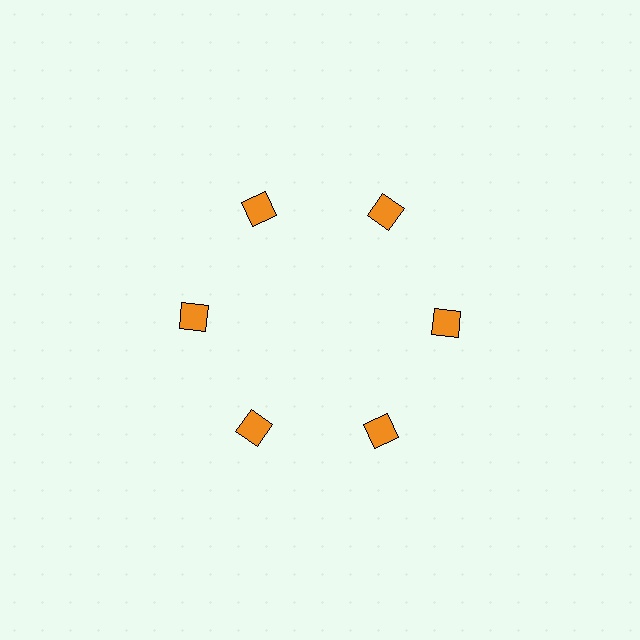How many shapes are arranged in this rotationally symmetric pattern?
There are 6 shapes, arranged in 6 groups of 1.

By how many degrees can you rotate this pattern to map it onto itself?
The pattern maps onto itself every 60 degrees of rotation.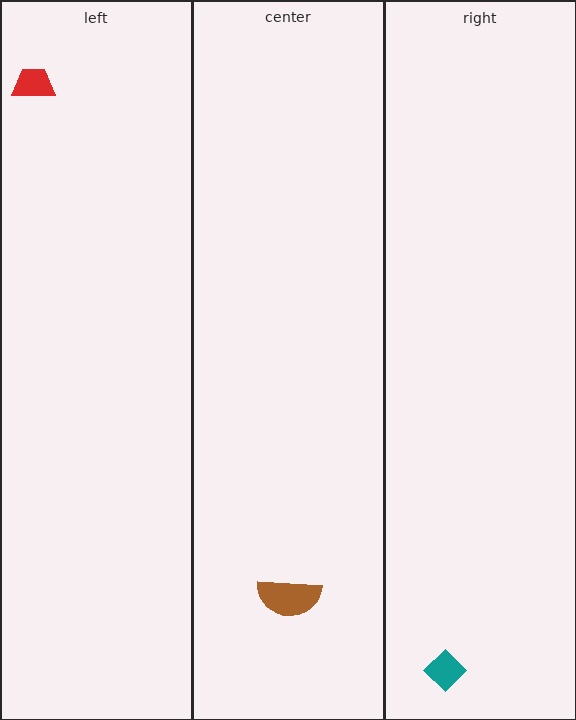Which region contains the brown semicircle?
The center region.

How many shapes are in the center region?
1.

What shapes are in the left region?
The red trapezoid.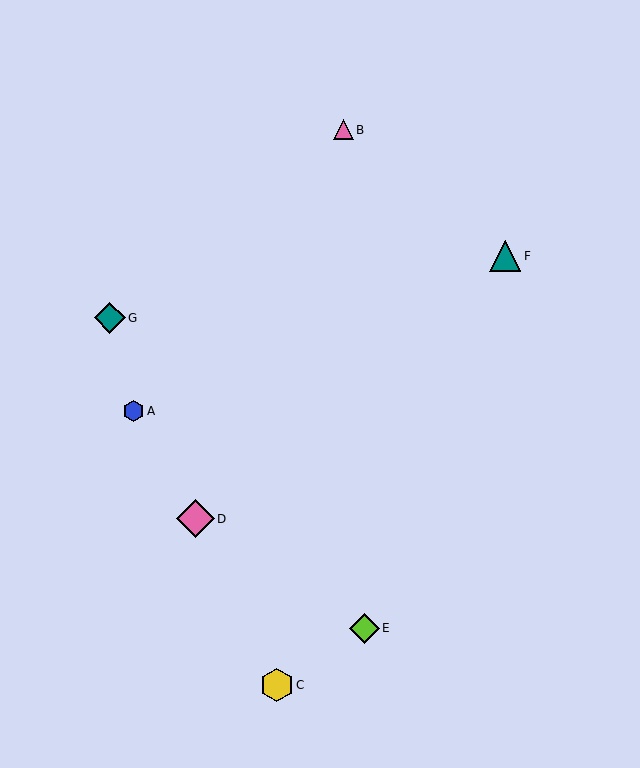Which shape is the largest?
The pink diamond (labeled D) is the largest.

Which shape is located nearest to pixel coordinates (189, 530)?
The pink diamond (labeled D) at (195, 519) is nearest to that location.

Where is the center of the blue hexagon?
The center of the blue hexagon is at (133, 411).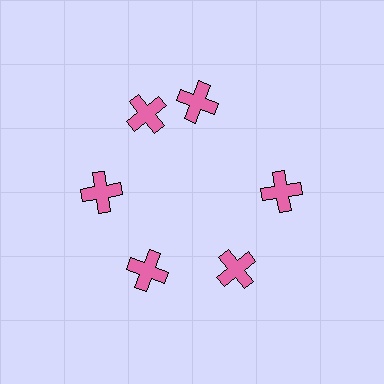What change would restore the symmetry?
The symmetry would be restored by rotating it back into even spacing with its neighbors so that all 6 crosses sit at equal angles and equal distance from the center.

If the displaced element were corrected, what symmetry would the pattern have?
It would have 6-fold rotational symmetry — the pattern would map onto itself every 60 degrees.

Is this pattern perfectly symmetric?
No. The 6 pink crosses are arranged in a ring, but one element near the 1 o'clock position is rotated out of alignment along the ring, breaking the 6-fold rotational symmetry.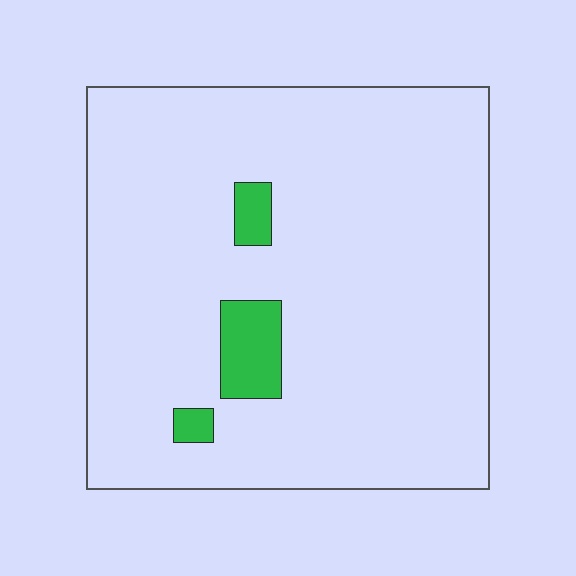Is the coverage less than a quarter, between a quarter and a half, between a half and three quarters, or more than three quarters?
Less than a quarter.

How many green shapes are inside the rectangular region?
3.